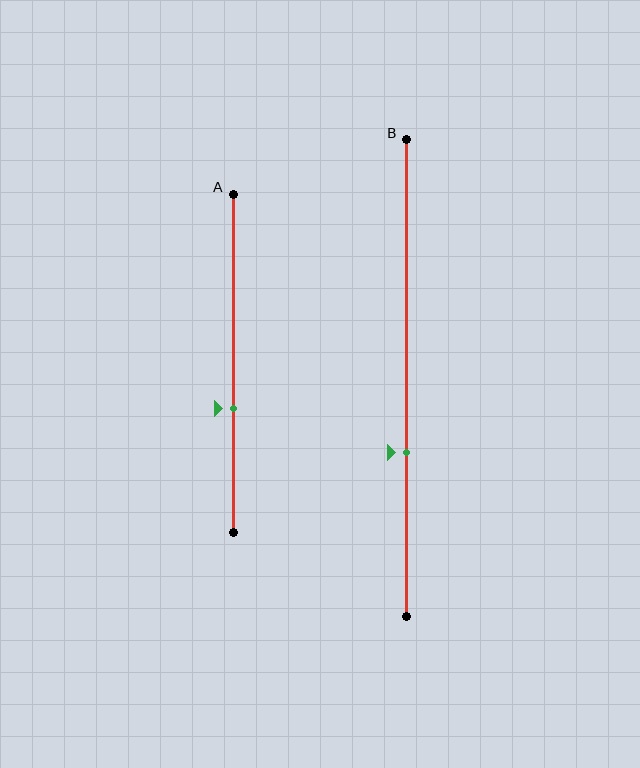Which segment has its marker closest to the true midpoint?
Segment A has its marker closest to the true midpoint.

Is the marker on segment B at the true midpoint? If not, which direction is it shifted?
No, the marker on segment B is shifted downward by about 16% of the segment length.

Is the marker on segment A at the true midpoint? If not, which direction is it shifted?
No, the marker on segment A is shifted downward by about 13% of the segment length.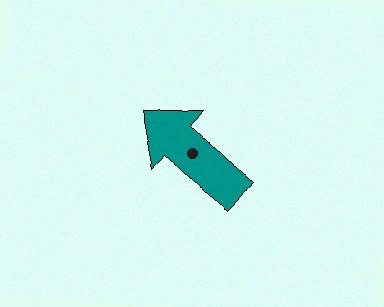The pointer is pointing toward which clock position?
Roughly 10 o'clock.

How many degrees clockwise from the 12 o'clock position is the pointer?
Approximately 309 degrees.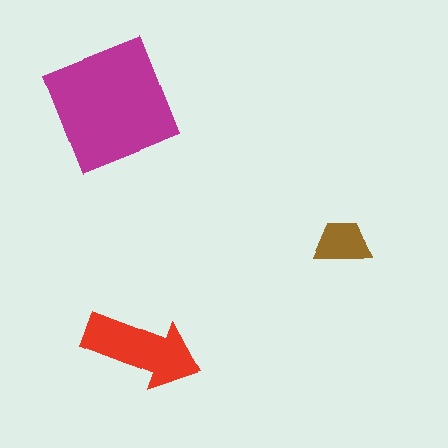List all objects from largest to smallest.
The magenta square, the red arrow, the brown trapezoid.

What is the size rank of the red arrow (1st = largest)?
2nd.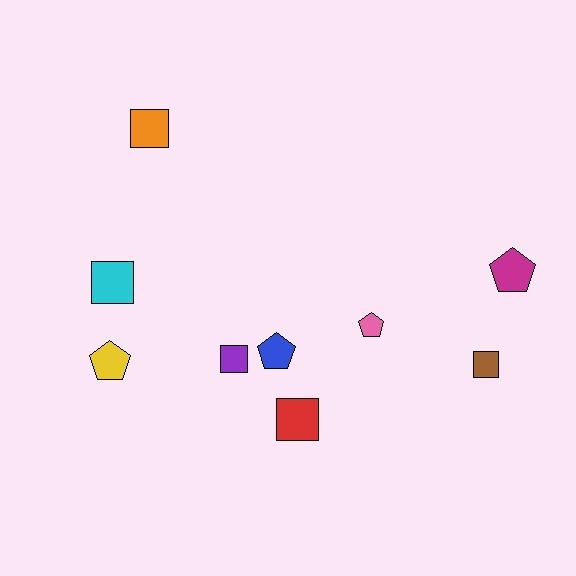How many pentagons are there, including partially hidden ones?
There are 4 pentagons.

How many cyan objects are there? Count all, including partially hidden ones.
There is 1 cyan object.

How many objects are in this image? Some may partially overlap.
There are 9 objects.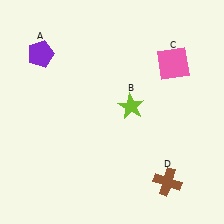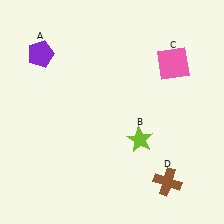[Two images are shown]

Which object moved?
The lime star (B) moved down.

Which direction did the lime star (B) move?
The lime star (B) moved down.